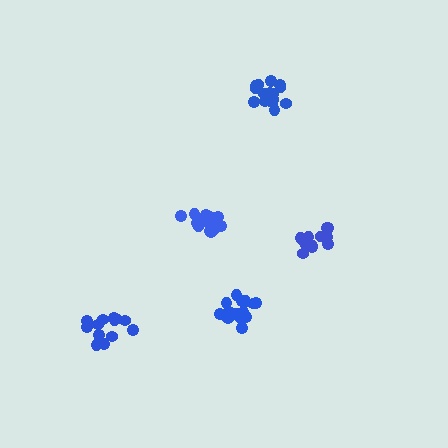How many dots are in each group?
Group 1: 16 dots, Group 2: 16 dots, Group 3: 13 dots, Group 4: 13 dots, Group 5: 15 dots (73 total).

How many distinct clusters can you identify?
There are 5 distinct clusters.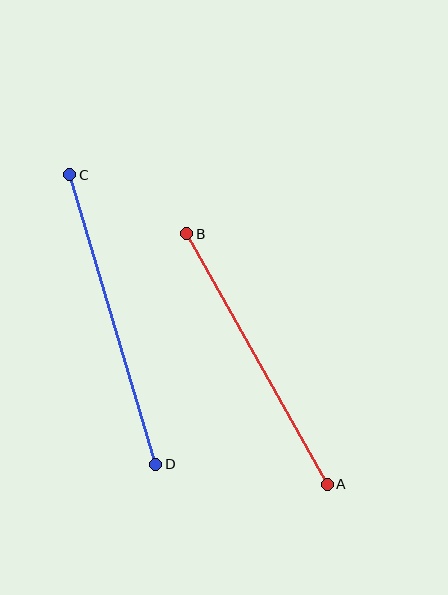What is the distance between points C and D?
The distance is approximately 302 pixels.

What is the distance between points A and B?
The distance is approximately 287 pixels.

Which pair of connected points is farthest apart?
Points C and D are farthest apart.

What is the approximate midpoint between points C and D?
The midpoint is at approximately (113, 320) pixels.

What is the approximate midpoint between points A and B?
The midpoint is at approximately (257, 359) pixels.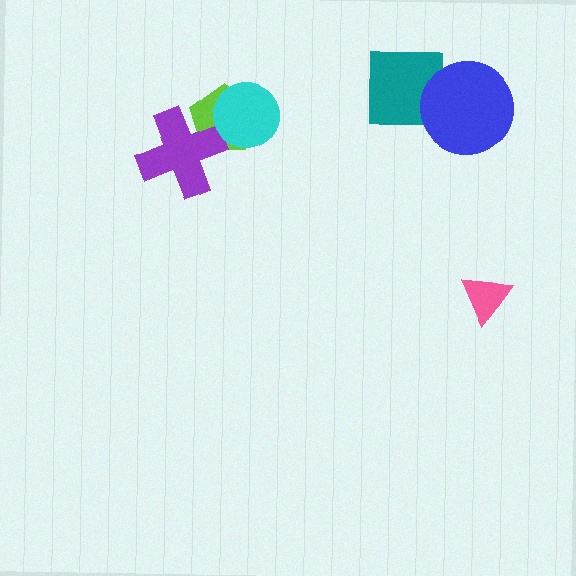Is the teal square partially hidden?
Yes, it is partially covered by another shape.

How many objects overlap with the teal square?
1 object overlaps with the teal square.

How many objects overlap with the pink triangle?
0 objects overlap with the pink triangle.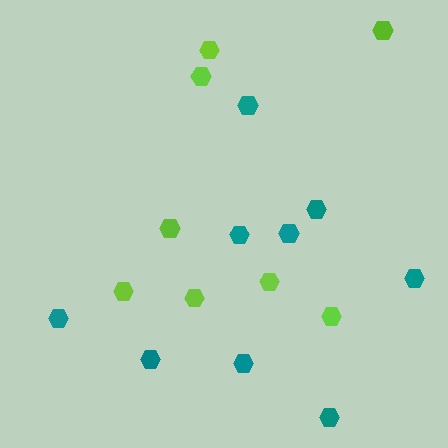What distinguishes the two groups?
There are 2 groups: one group of lime hexagons (8) and one group of teal hexagons (9).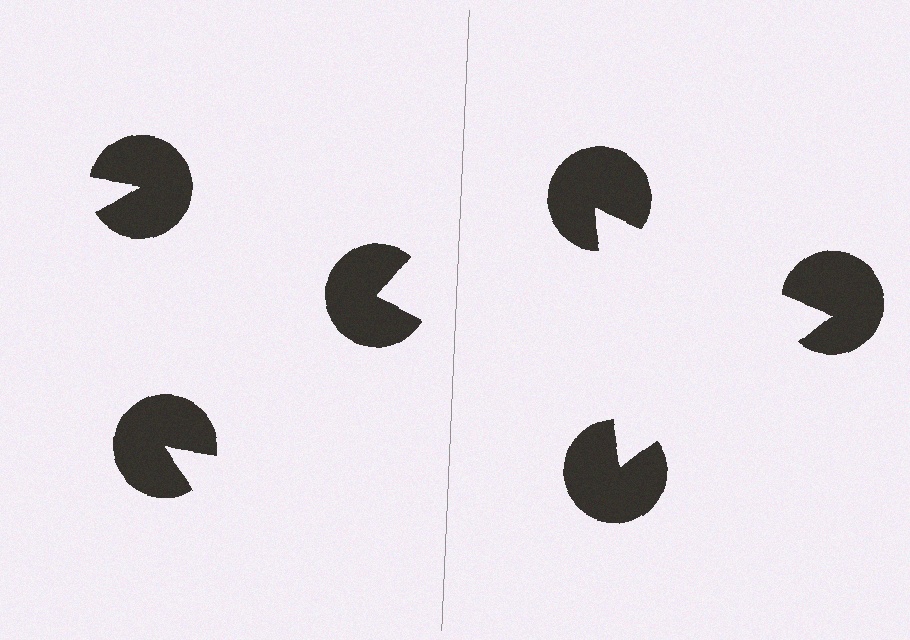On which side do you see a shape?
An illusory triangle appears on the right side. On the left side the wedge cuts are rotated, so no coherent shape forms.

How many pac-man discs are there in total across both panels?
6 — 3 on each side.